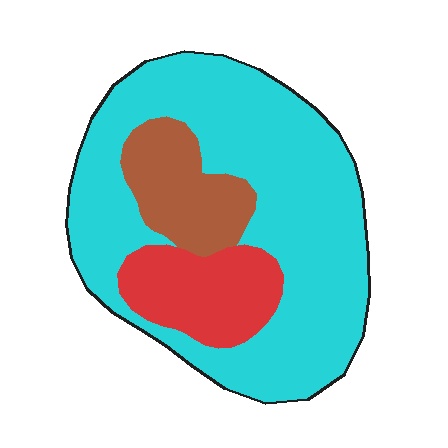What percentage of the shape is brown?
Brown takes up less than a quarter of the shape.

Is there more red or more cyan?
Cyan.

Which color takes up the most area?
Cyan, at roughly 70%.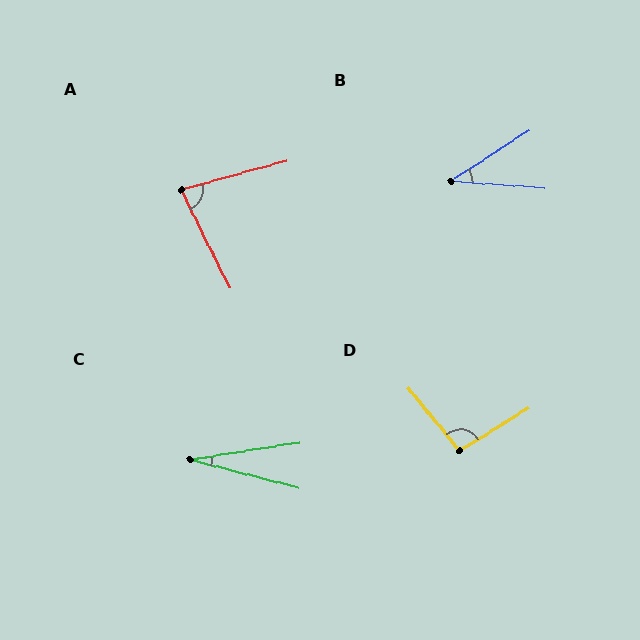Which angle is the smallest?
C, at approximately 24 degrees.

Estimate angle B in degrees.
Approximately 37 degrees.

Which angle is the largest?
D, at approximately 98 degrees.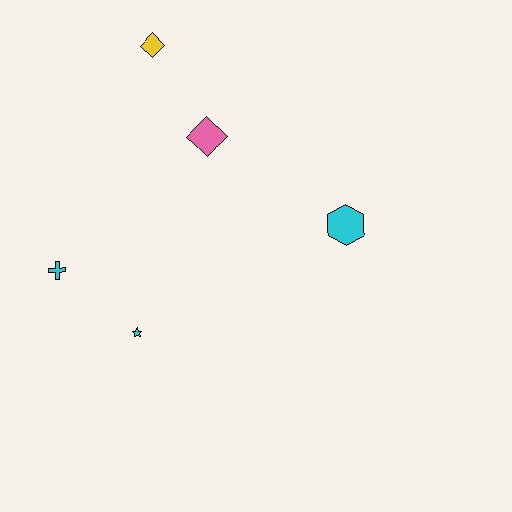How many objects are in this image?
There are 5 objects.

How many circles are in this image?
There are no circles.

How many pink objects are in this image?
There is 1 pink object.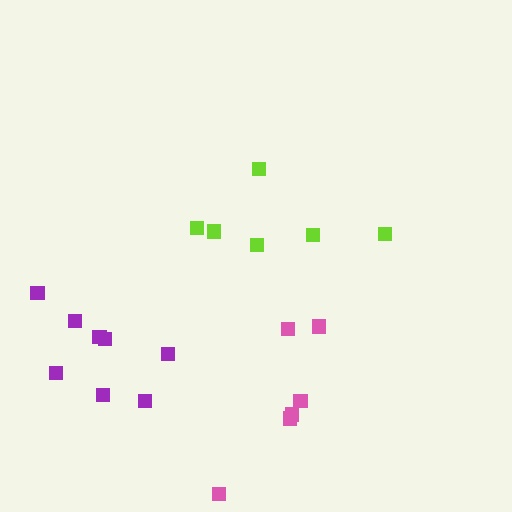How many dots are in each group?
Group 1: 6 dots, Group 2: 8 dots, Group 3: 6 dots (20 total).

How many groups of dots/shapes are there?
There are 3 groups.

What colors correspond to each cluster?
The clusters are colored: lime, purple, pink.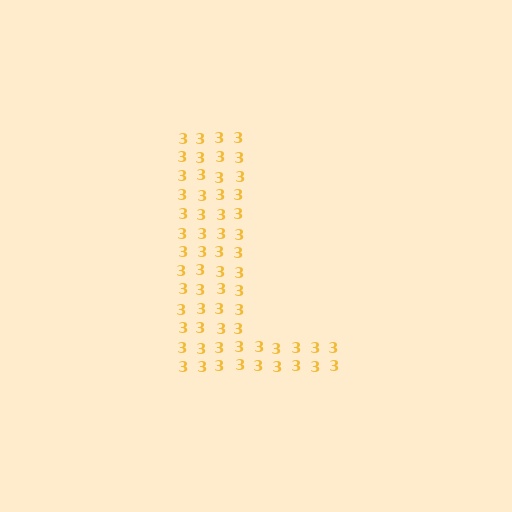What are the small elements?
The small elements are digit 3's.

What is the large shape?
The large shape is the letter L.